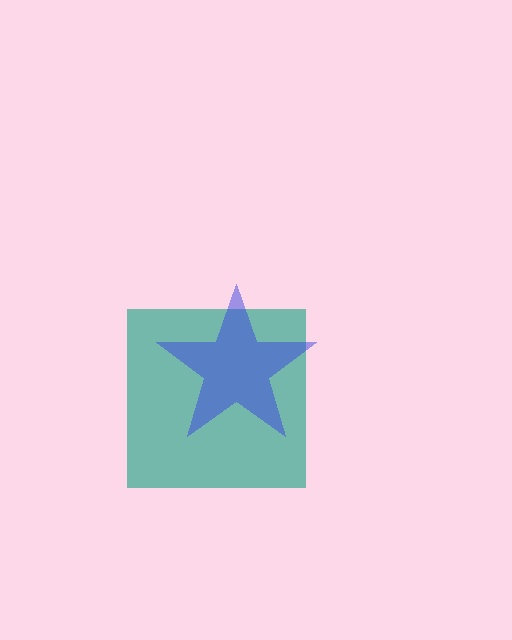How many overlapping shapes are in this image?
There are 2 overlapping shapes in the image.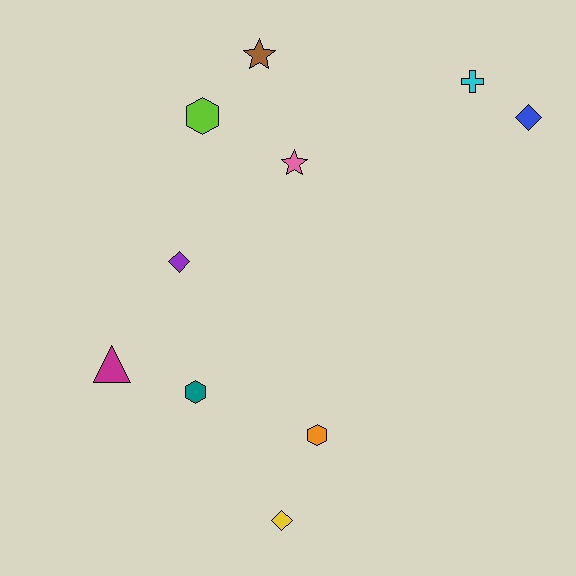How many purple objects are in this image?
There is 1 purple object.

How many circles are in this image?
There are no circles.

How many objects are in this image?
There are 10 objects.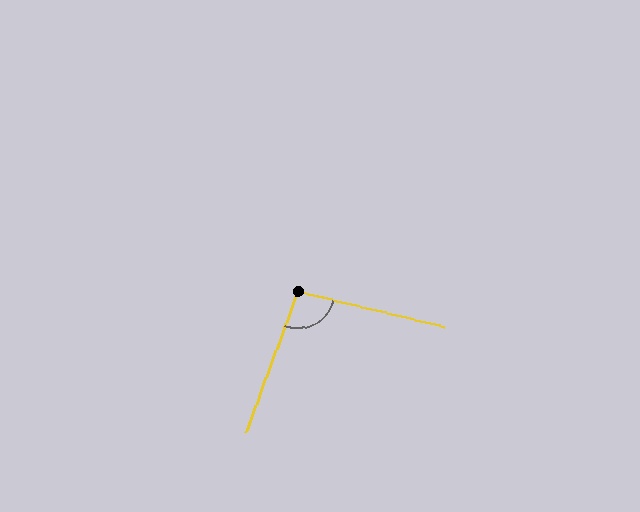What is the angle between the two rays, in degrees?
Approximately 97 degrees.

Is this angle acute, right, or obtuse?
It is obtuse.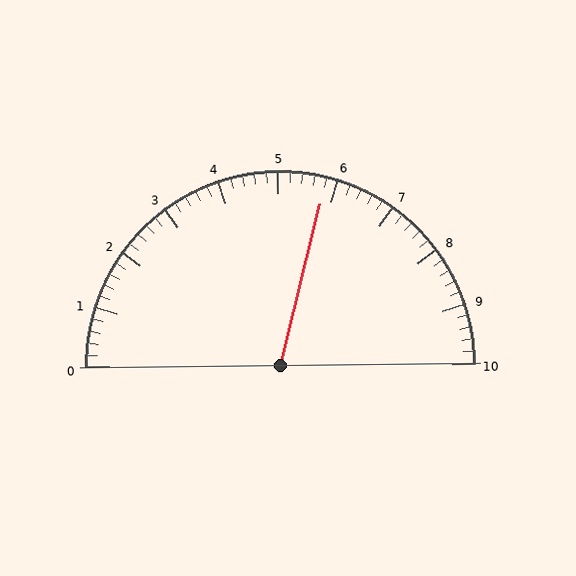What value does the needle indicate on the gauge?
The needle indicates approximately 5.8.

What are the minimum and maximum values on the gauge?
The gauge ranges from 0 to 10.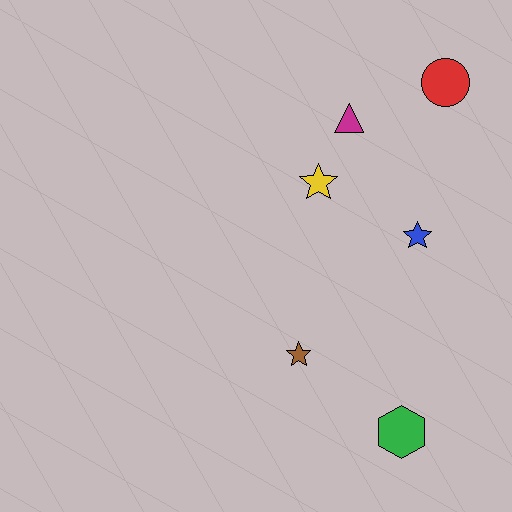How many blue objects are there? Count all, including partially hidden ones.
There is 1 blue object.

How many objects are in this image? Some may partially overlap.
There are 6 objects.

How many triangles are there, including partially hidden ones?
There is 1 triangle.